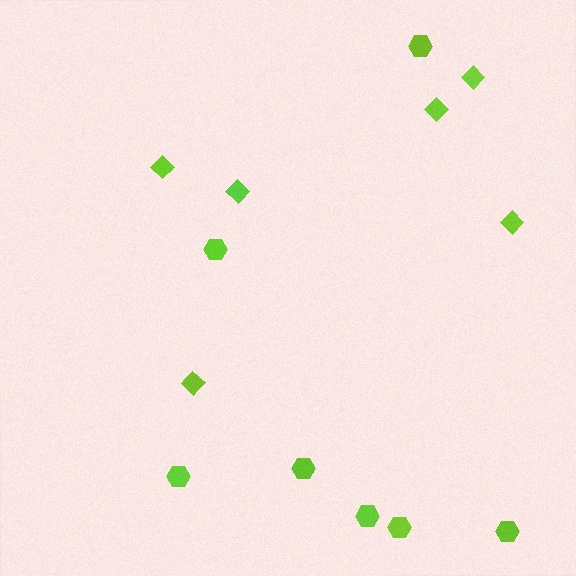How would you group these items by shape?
There are 2 groups: one group of hexagons (7) and one group of diamonds (6).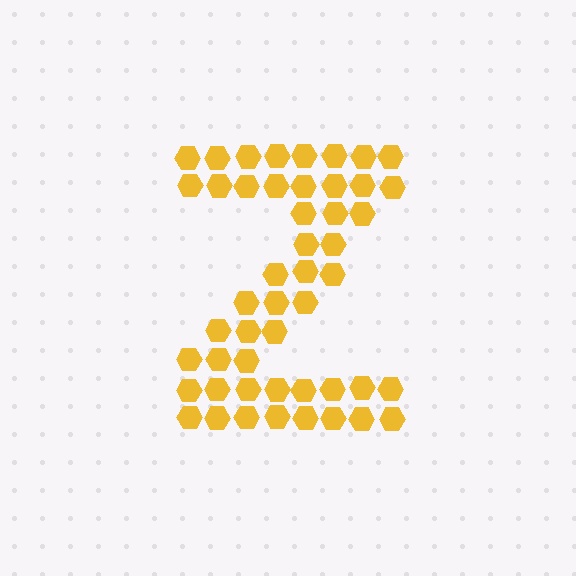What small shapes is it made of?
It is made of small hexagons.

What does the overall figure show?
The overall figure shows the letter Z.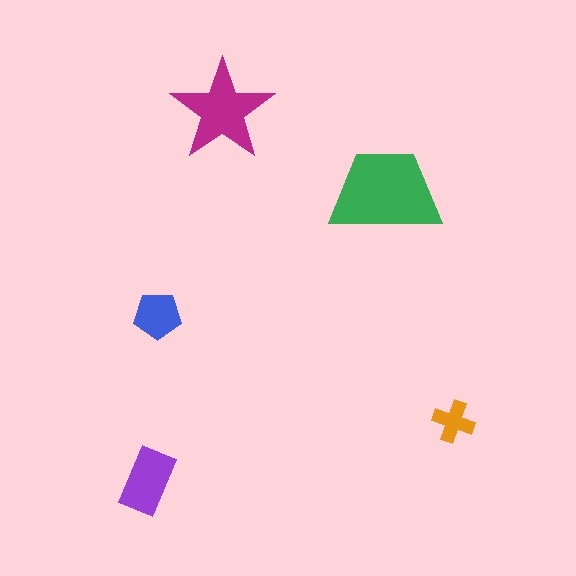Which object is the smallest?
The orange cross.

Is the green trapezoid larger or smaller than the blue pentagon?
Larger.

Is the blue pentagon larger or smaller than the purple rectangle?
Smaller.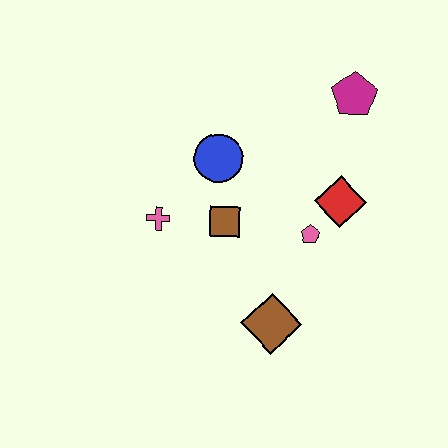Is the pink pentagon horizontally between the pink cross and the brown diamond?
No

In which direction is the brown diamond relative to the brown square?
The brown diamond is below the brown square.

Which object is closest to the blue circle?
The brown square is closest to the blue circle.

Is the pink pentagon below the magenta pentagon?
Yes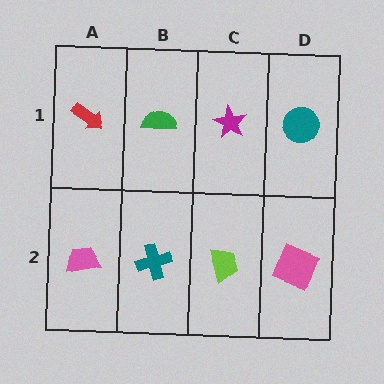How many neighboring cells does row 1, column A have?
2.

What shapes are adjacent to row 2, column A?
A red arrow (row 1, column A), a teal cross (row 2, column B).